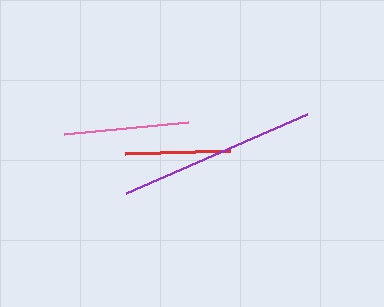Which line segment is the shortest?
The red line is the shortest at approximately 105 pixels.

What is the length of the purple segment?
The purple segment is approximately 198 pixels long.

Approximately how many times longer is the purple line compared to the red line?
The purple line is approximately 1.9 times the length of the red line.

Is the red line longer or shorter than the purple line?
The purple line is longer than the red line.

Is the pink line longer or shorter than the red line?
The pink line is longer than the red line.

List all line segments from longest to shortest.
From longest to shortest: purple, pink, red.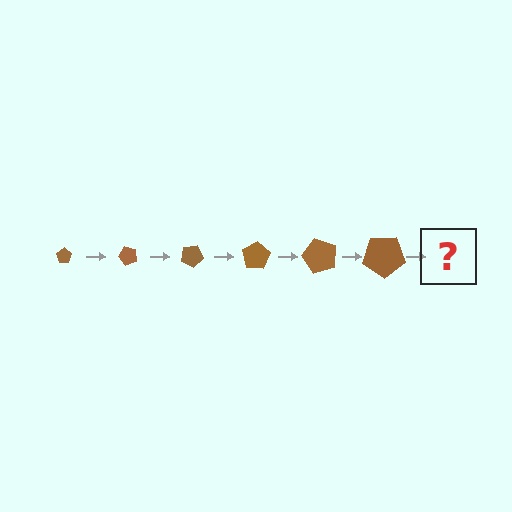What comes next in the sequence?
The next element should be a pentagon, larger than the previous one and rotated 300 degrees from the start.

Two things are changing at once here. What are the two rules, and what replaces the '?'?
The two rules are that the pentagon grows larger each step and it rotates 50 degrees each step. The '?' should be a pentagon, larger than the previous one and rotated 300 degrees from the start.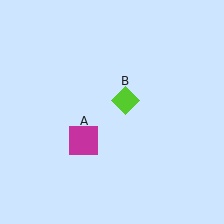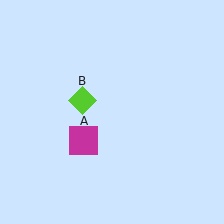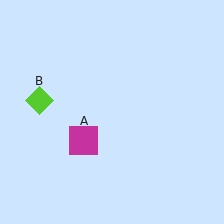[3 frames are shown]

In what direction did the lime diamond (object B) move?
The lime diamond (object B) moved left.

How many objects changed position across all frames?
1 object changed position: lime diamond (object B).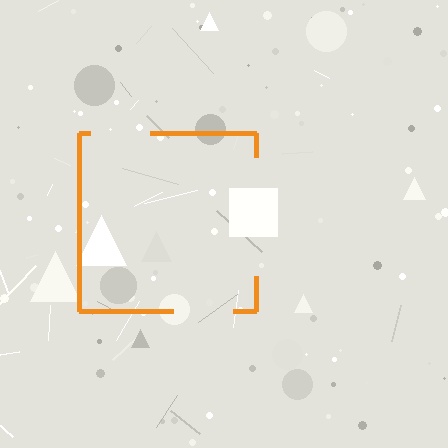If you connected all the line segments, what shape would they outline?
They would outline a square.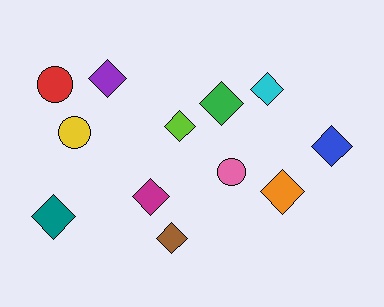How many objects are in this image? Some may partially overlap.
There are 12 objects.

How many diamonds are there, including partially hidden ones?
There are 9 diamonds.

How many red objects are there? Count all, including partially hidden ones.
There is 1 red object.